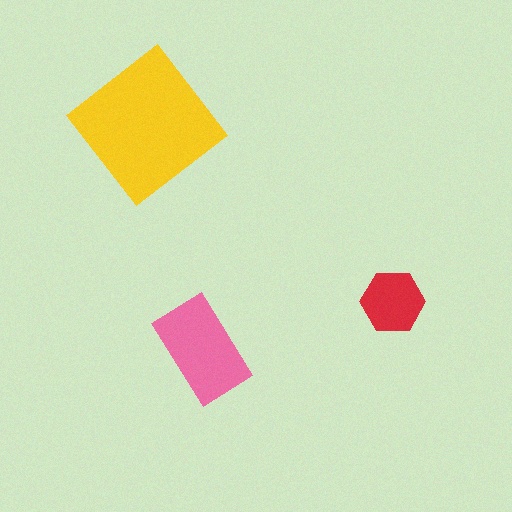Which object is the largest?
The yellow diamond.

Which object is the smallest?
The red hexagon.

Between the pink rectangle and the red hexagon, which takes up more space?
The pink rectangle.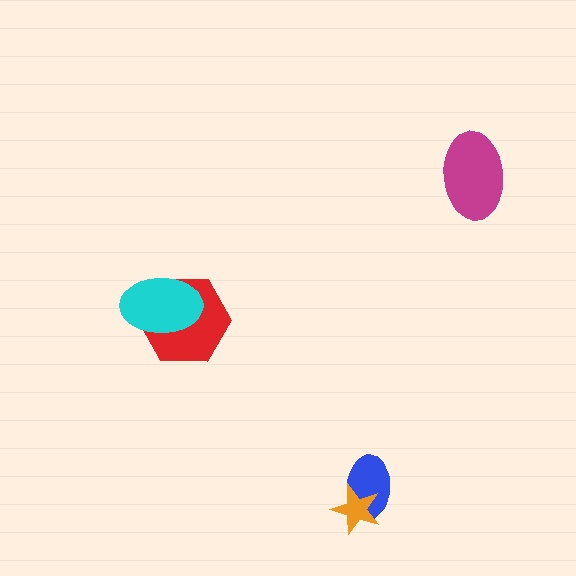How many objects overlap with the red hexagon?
1 object overlaps with the red hexagon.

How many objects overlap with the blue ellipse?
1 object overlaps with the blue ellipse.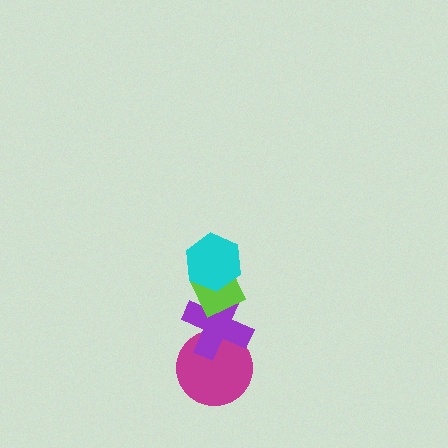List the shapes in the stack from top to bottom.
From top to bottom: the cyan hexagon, the lime diamond, the purple cross, the magenta circle.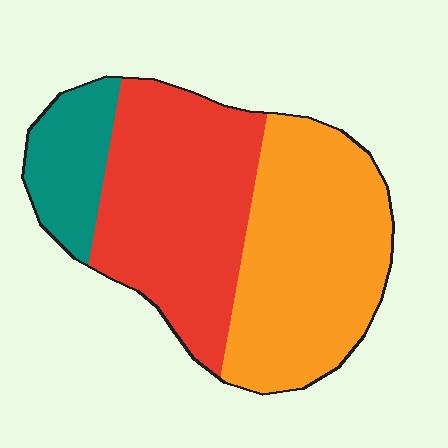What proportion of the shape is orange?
Orange covers about 45% of the shape.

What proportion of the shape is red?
Red covers 42% of the shape.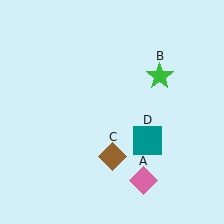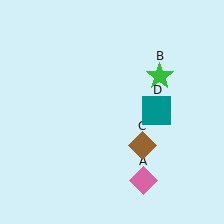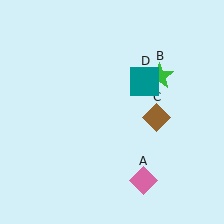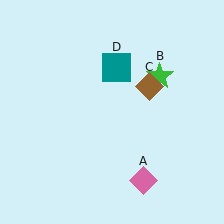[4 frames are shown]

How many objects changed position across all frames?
2 objects changed position: brown diamond (object C), teal square (object D).